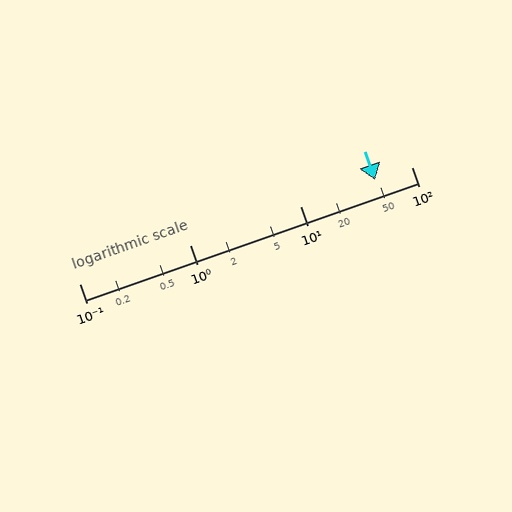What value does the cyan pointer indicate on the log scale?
The pointer indicates approximately 47.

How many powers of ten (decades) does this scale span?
The scale spans 3 decades, from 0.1 to 100.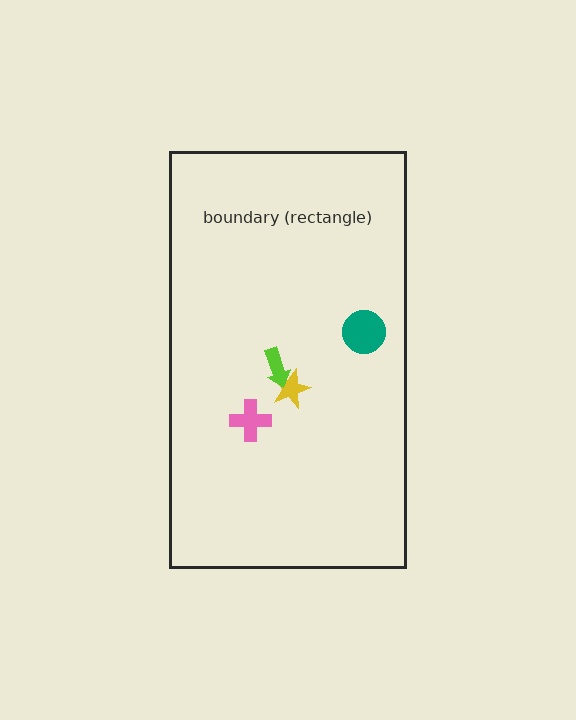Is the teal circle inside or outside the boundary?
Inside.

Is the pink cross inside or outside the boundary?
Inside.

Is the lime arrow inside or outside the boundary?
Inside.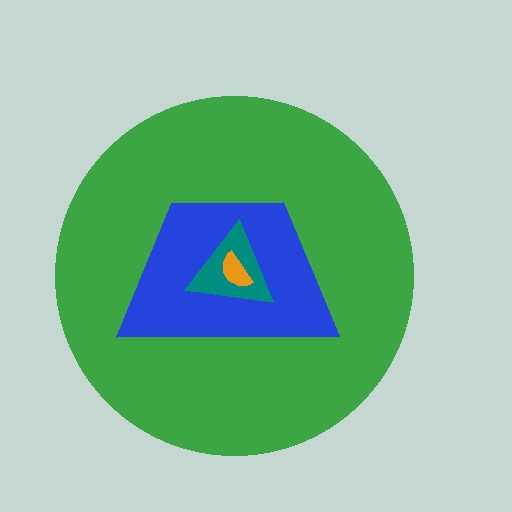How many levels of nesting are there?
4.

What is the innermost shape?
The orange semicircle.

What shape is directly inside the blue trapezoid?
The teal triangle.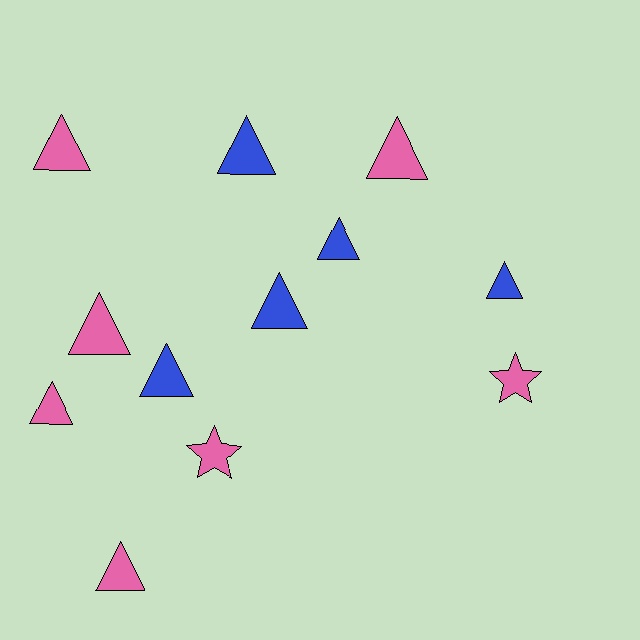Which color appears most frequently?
Pink, with 7 objects.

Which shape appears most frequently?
Triangle, with 10 objects.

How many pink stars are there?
There are 2 pink stars.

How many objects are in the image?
There are 12 objects.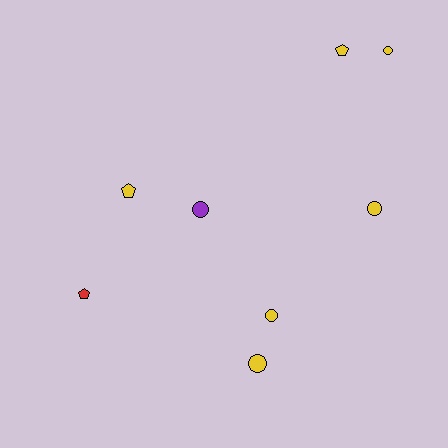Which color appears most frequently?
Yellow, with 6 objects.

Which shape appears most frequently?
Circle, with 5 objects.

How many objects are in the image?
There are 8 objects.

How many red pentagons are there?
There is 1 red pentagon.